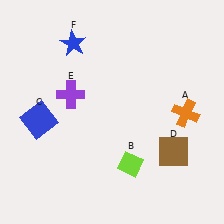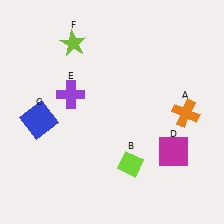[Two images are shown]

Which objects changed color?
D changed from brown to magenta. F changed from blue to lime.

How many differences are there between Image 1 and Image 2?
There are 2 differences between the two images.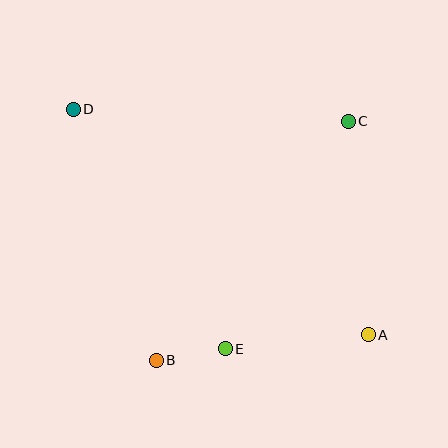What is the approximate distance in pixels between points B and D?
The distance between B and D is approximately 264 pixels.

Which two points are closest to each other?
Points B and E are closest to each other.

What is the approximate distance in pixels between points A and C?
The distance between A and C is approximately 214 pixels.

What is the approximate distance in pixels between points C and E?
The distance between C and E is approximately 259 pixels.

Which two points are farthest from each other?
Points A and D are farthest from each other.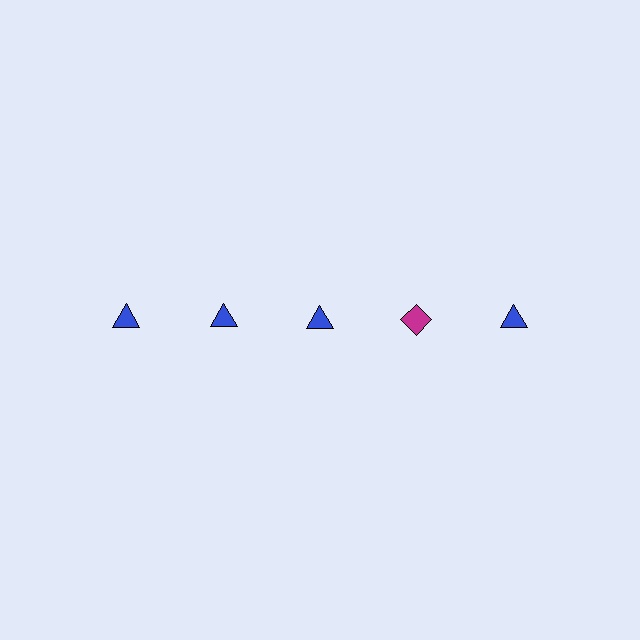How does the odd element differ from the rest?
It differs in both color (magenta instead of blue) and shape (diamond instead of triangle).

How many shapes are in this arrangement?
There are 5 shapes arranged in a grid pattern.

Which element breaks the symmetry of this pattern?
The magenta diamond in the top row, second from right column breaks the symmetry. All other shapes are blue triangles.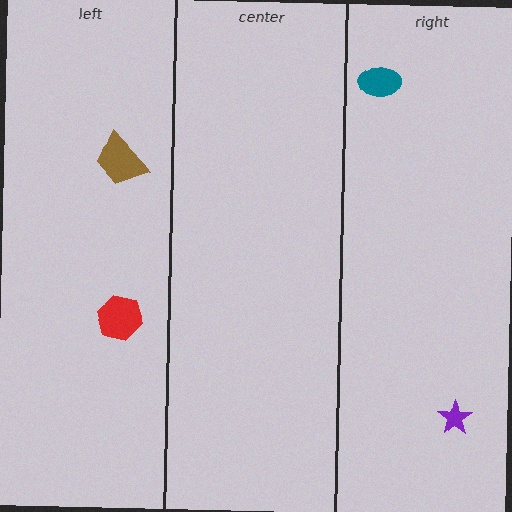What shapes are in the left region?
The red hexagon, the brown trapezoid.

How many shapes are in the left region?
2.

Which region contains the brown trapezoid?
The left region.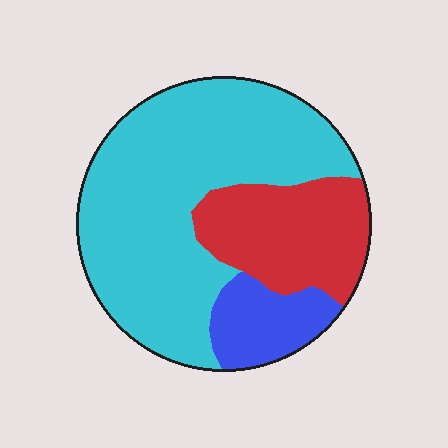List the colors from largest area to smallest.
From largest to smallest: cyan, red, blue.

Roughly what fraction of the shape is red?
Red covers 25% of the shape.